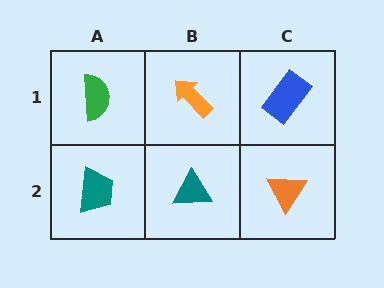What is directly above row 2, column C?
A blue rectangle.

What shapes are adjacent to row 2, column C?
A blue rectangle (row 1, column C), a teal triangle (row 2, column B).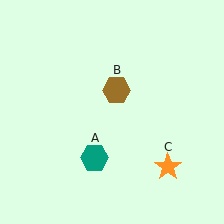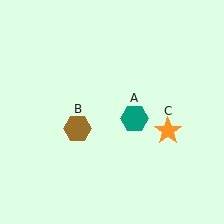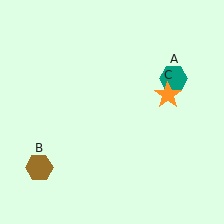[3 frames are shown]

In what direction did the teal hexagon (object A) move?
The teal hexagon (object A) moved up and to the right.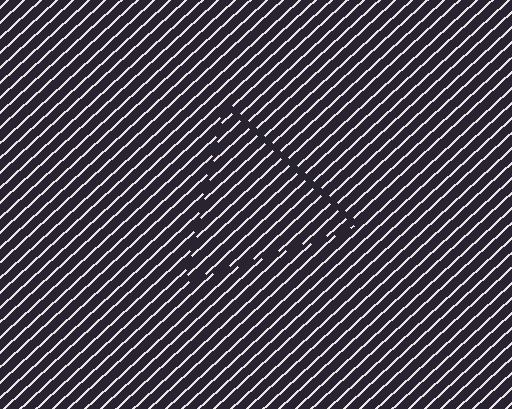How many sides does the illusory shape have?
3 sides — the line-ends trace a triangle.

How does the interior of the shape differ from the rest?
The interior of the shape contains the same grating, shifted by half a period — the contour is defined by the phase discontinuity where line-ends from the inner and outer gratings abut.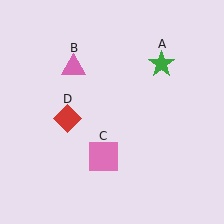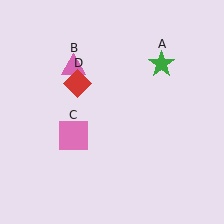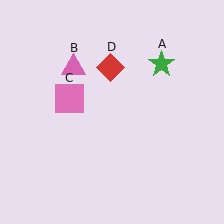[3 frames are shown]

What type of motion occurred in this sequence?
The pink square (object C), red diamond (object D) rotated clockwise around the center of the scene.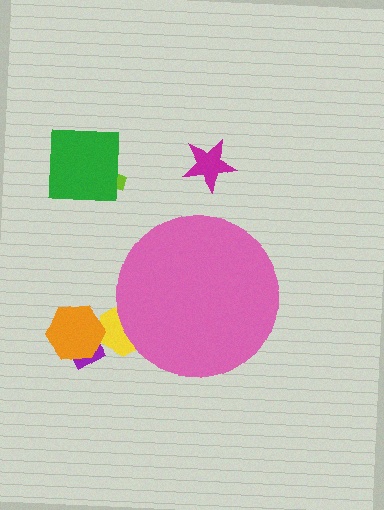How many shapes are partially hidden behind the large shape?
1 shape is partially hidden.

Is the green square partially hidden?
No, the green square is fully visible.